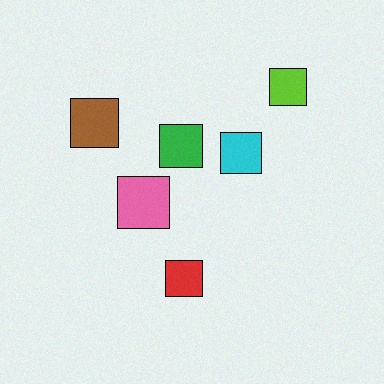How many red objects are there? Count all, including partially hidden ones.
There is 1 red object.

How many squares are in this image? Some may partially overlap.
There are 6 squares.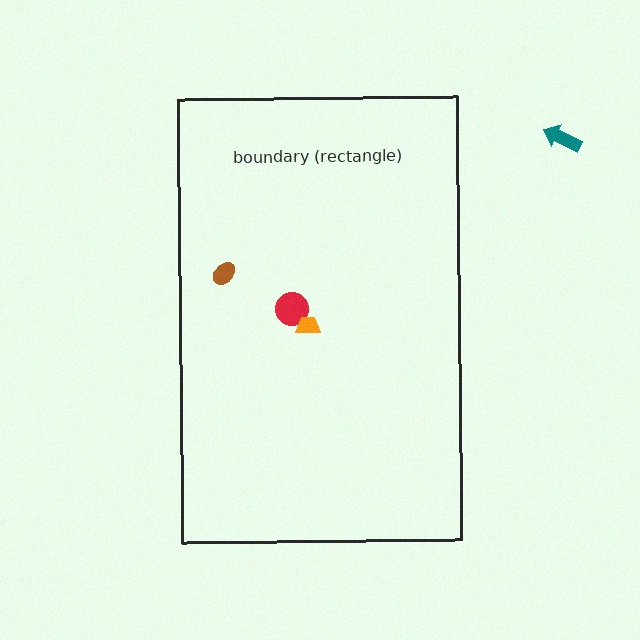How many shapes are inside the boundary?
3 inside, 1 outside.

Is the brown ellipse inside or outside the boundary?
Inside.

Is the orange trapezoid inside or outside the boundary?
Inside.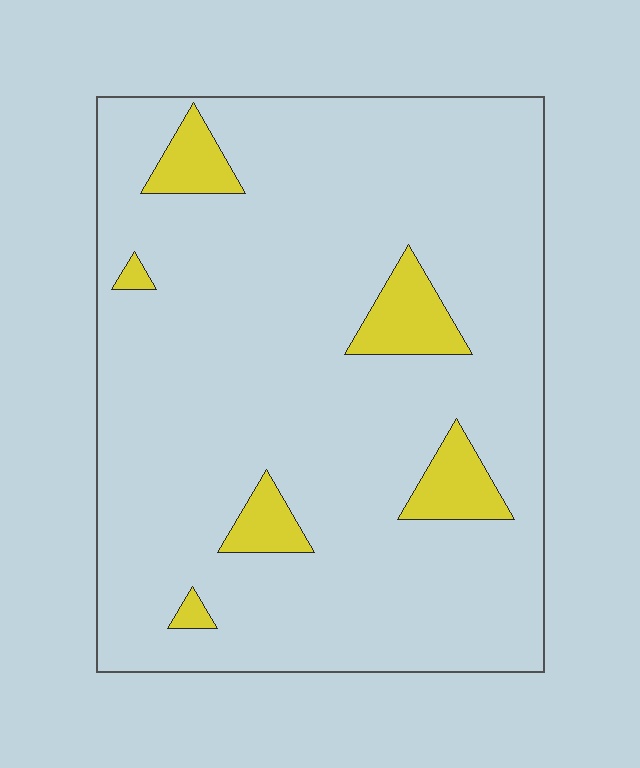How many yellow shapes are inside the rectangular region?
6.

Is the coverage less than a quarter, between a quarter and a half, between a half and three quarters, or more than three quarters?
Less than a quarter.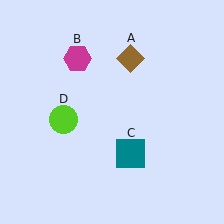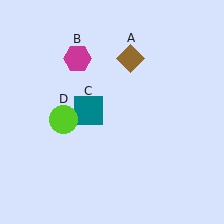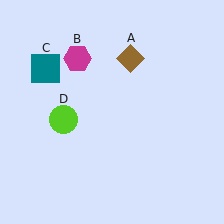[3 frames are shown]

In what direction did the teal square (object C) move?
The teal square (object C) moved up and to the left.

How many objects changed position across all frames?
1 object changed position: teal square (object C).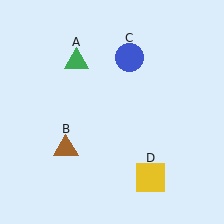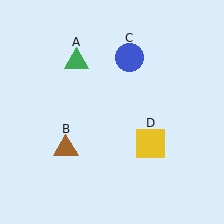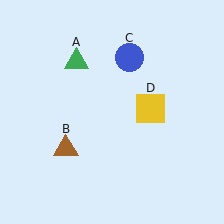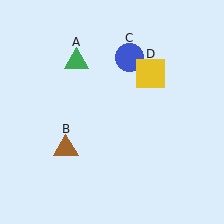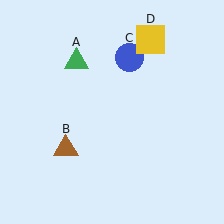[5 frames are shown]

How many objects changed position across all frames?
1 object changed position: yellow square (object D).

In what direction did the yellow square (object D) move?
The yellow square (object D) moved up.